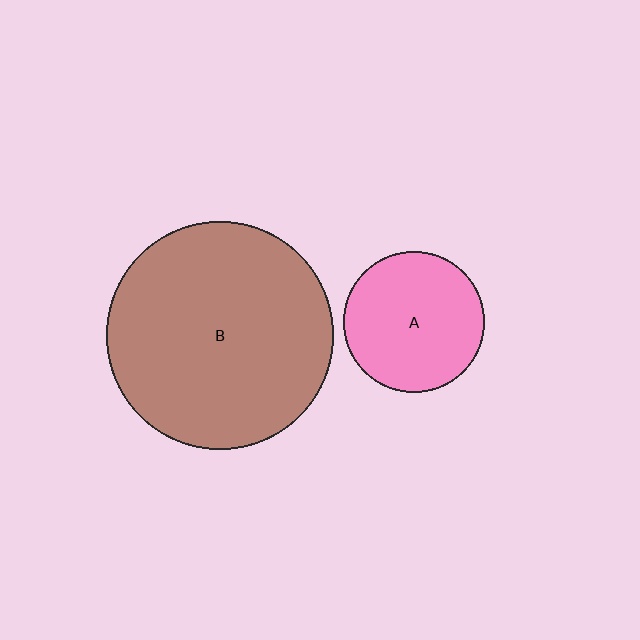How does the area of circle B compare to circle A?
Approximately 2.6 times.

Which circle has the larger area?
Circle B (brown).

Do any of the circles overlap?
No, none of the circles overlap.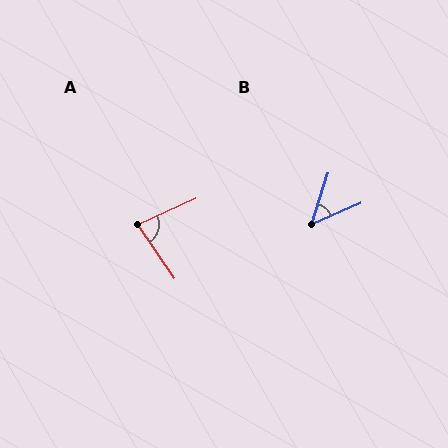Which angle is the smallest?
B, at approximately 49 degrees.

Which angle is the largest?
A, at approximately 80 degrees.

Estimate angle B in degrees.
Approximately 49 degrees.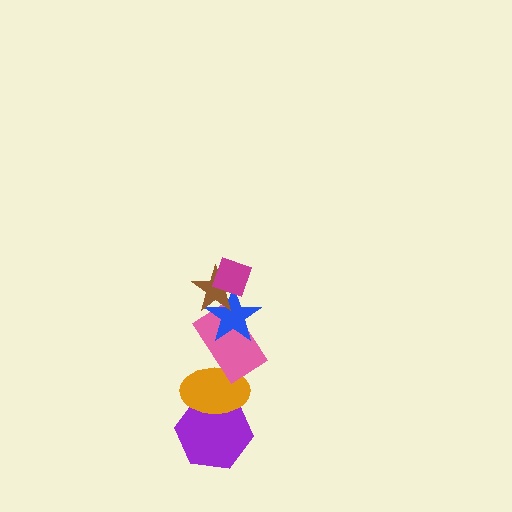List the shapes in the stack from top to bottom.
From top to bottom: the magenta diamond, the brown star, the blue star, the pink rectangle, the orange ellipse, the purple hexagon.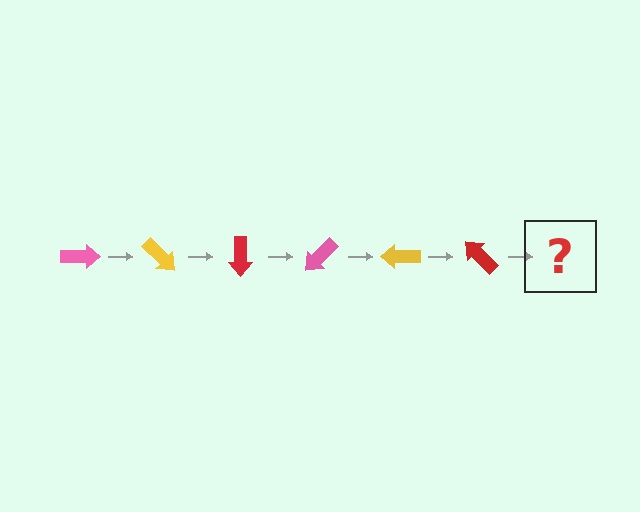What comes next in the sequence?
The next element should be a pink arrow, rotated 270 degrees from the start.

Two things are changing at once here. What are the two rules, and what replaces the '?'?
The two rules are that it rotates 45 degrees each step and the color cycles through pink, yellow, and red. The '?' should be a pink arrow, rotated 270 degrees from the start.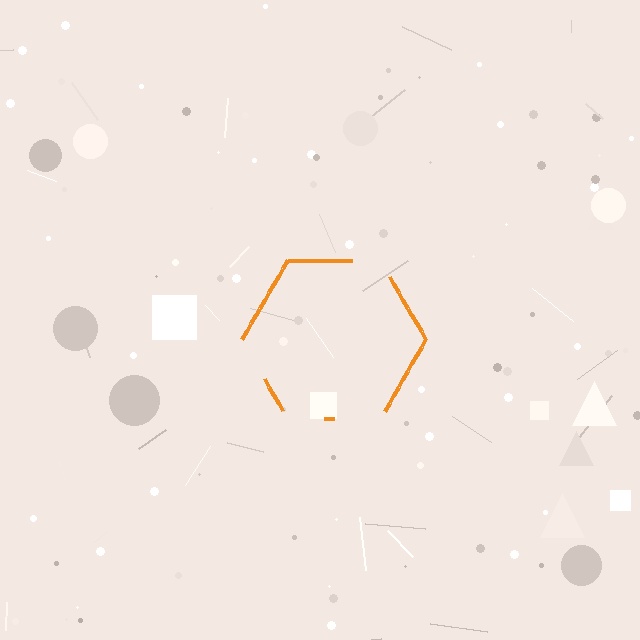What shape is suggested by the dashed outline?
The dashed outline suggests a hexagon.